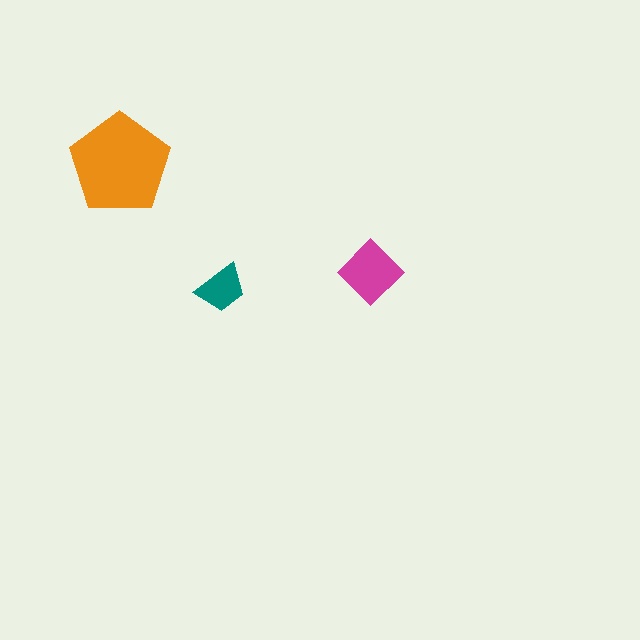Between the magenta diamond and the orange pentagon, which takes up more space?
The orange pentagon.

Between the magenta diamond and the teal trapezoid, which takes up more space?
The magenta diamond.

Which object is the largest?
The orange pentagon.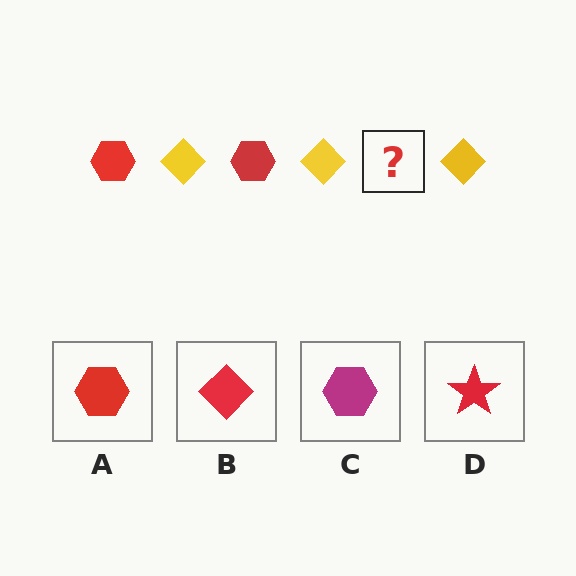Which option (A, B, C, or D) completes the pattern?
A.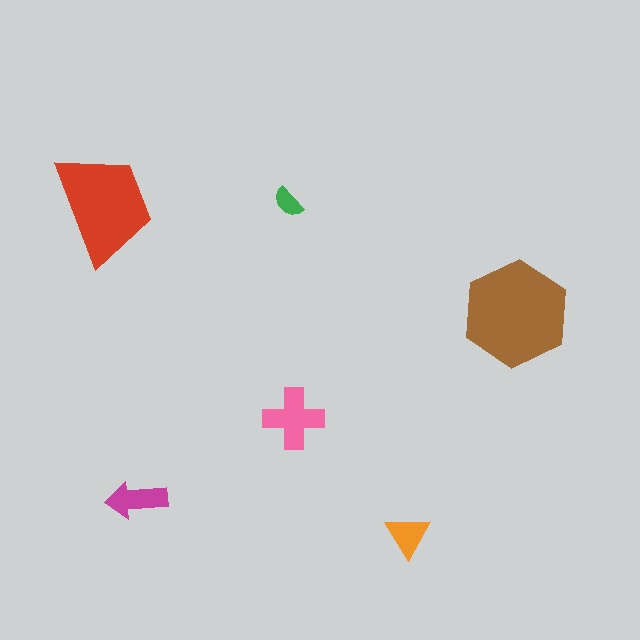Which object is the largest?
The brown hexagon.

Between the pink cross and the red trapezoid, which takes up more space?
The red trapezoid.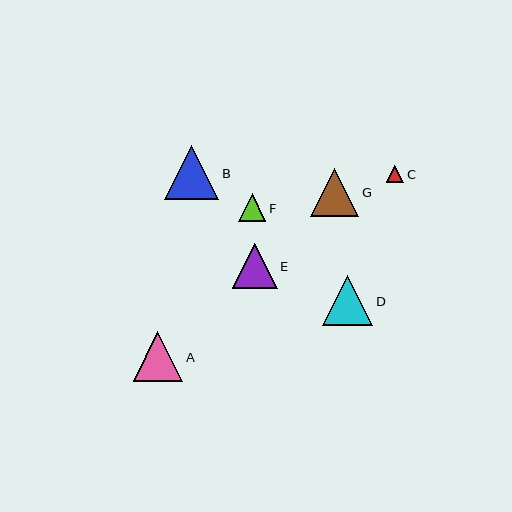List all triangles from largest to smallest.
From largest to smallest: B, D, A, G, E, F, C.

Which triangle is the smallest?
Triangle C is the smallest with a size of approximately 17 pixels.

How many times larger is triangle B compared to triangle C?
Triangle B is approximately 3.1 times the size of triangle C.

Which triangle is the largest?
Triangle B is the largest with a size of approximately 54 pixels.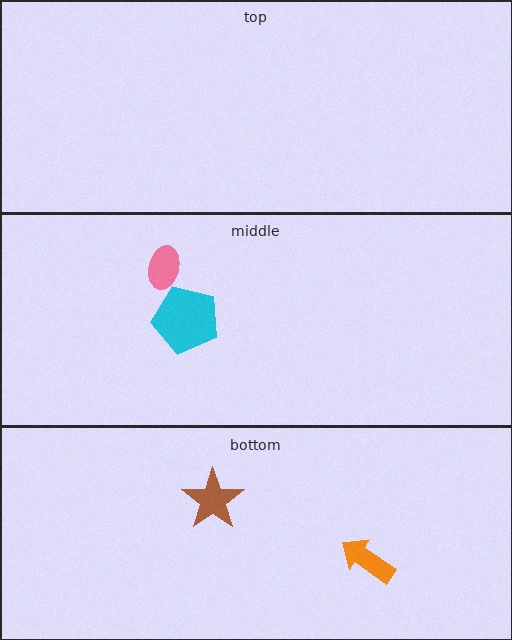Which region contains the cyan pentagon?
The middle region.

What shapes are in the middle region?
The cyan pentagon, the pink ellipse.